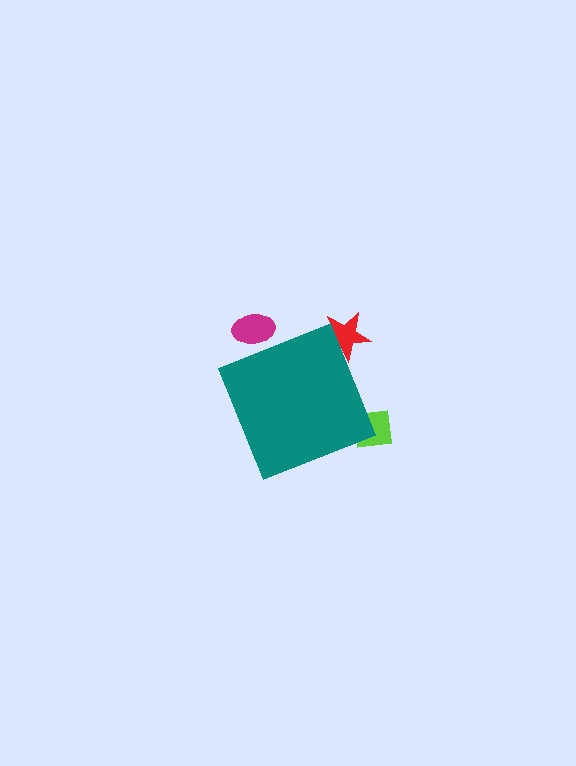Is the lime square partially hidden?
Yes, the lime square is partially hidden behind the teal diamond.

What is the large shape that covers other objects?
A teal diamond.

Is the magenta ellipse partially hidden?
Yes, the magenta ellipse is partially hidden behind the teal diamond.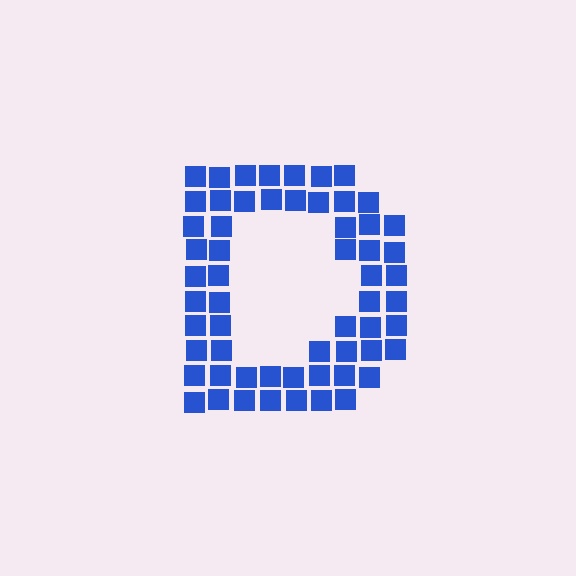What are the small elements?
The small elements are squares.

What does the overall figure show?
The overall figure shows the letter D.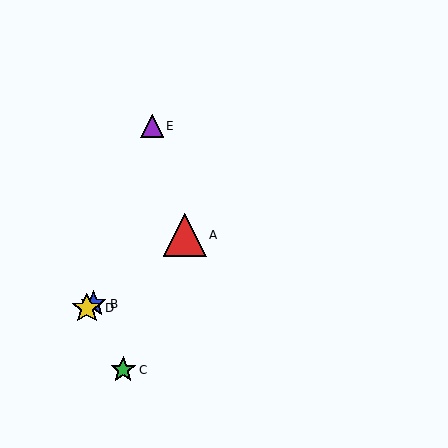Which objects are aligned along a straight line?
Objects A, B, D are aligned along a straight line.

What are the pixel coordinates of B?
Object B is at (94, 304).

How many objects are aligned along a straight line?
3 objects (A, B, D) are aligned along a straight line.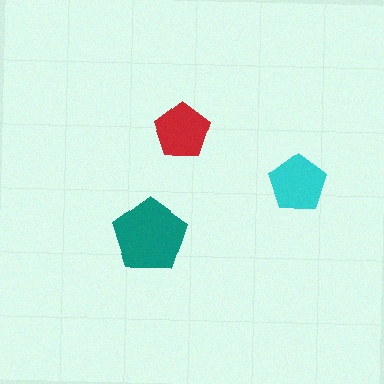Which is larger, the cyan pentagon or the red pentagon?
The cyan one.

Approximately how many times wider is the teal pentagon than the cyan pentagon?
About 1.5 times wider.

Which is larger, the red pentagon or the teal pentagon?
The teal one.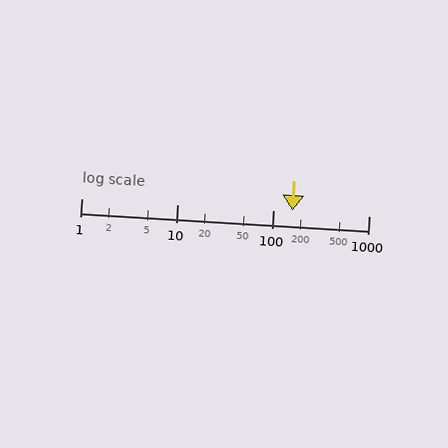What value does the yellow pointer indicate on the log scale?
The pointer indicates approximately 160.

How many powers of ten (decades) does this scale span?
The scale spans 3 decades, from 1 to 1000.